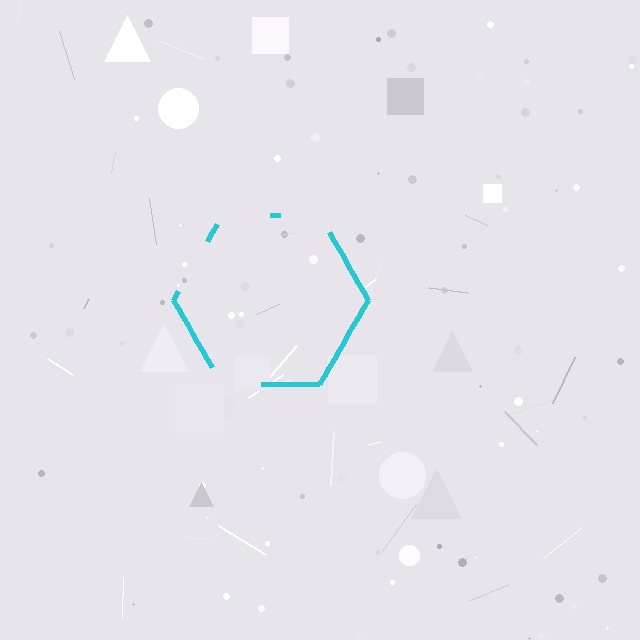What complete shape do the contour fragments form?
The contour fragments form a hexagon.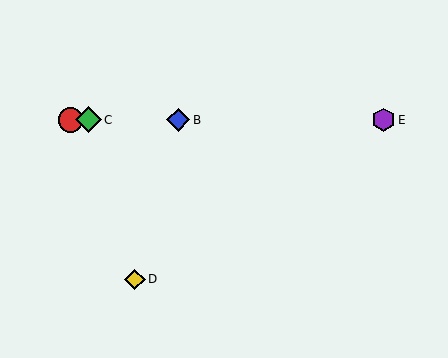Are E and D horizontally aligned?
No, E is at y≈120 and D is at y≈279.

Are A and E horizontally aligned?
Yes, both are at y≈120.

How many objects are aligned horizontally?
4 objects (A, B, C, E) are aligned horizontally.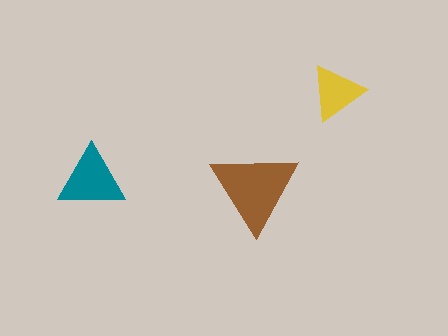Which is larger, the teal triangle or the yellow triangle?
The teal one.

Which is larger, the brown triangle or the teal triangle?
The brown one.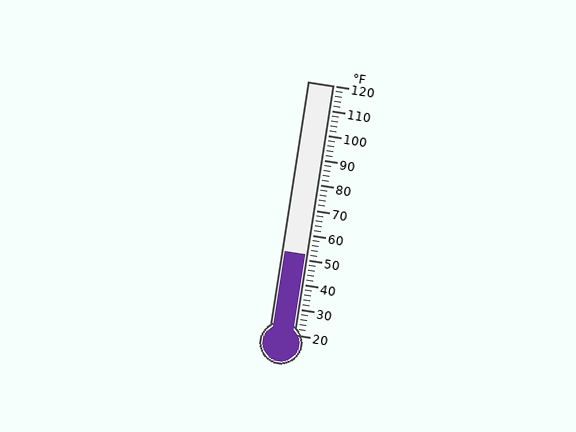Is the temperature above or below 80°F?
The temperature is below 80°F.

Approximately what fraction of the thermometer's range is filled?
The thermometer is filled to approximately 30% of its range.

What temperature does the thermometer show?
The thermometer shows approximately 52°F.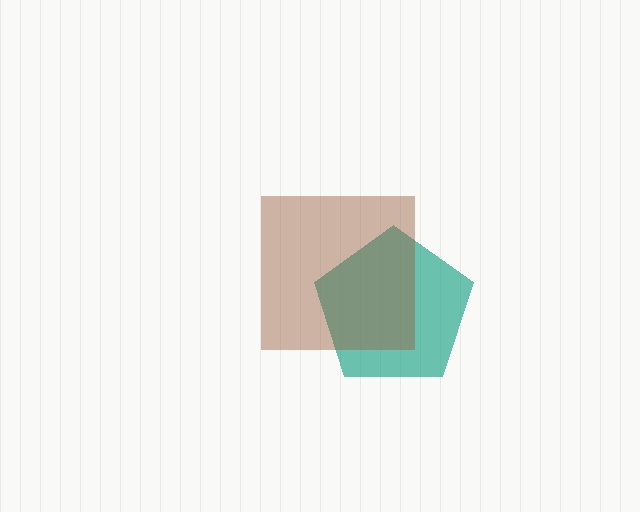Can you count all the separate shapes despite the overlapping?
Yes, there are 2 separate shapes.